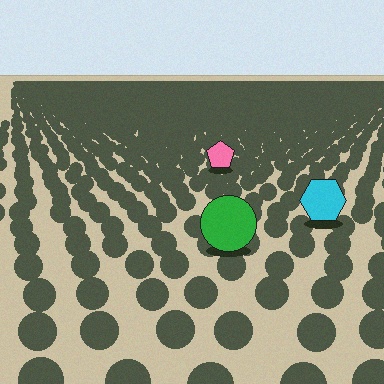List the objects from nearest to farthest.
From nearest to farthest: the green circle, the cyan hexagon, the pink pentagon.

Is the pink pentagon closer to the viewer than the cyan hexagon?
No. The cyan hexagon is closer — you can tell from the texture gradient: the ground texture is coarser near it.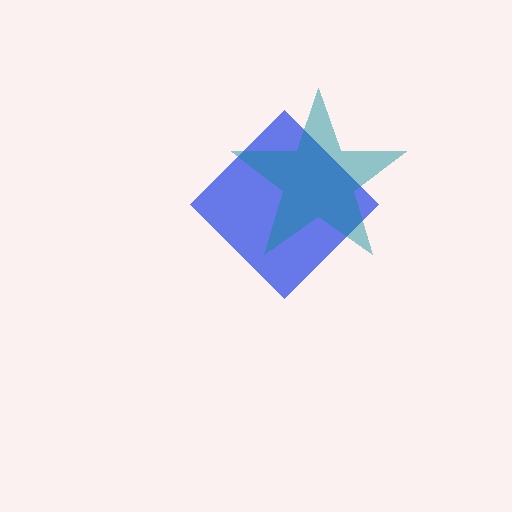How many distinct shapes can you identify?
There are 2 distinct shapes: a blue diamond, a teal star.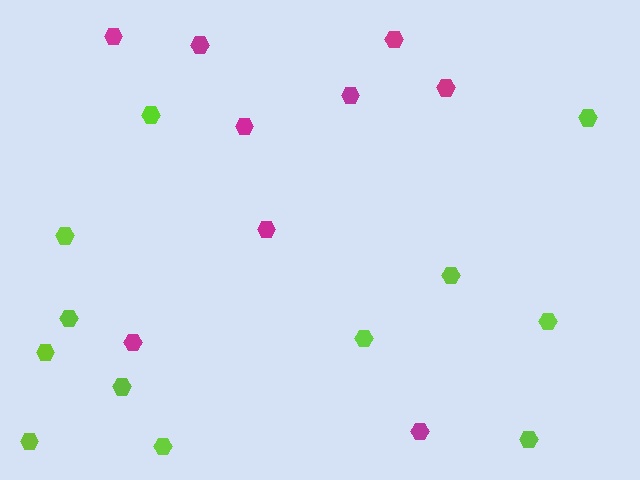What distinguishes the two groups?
There are 2 groups: one group of lime hexagons (12) and one group of magenta hexagons (9).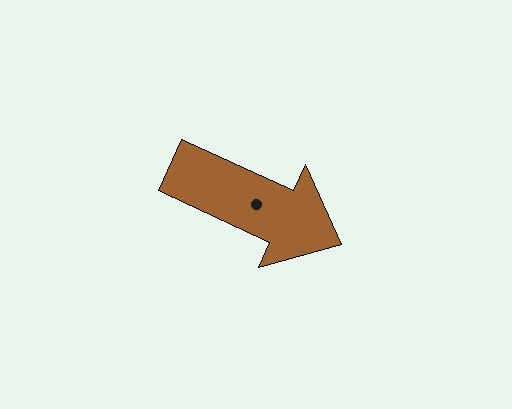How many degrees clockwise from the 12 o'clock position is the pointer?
Approximately 115 degrees.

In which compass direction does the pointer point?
Southeast.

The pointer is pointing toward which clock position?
Roughly 4 o'clock.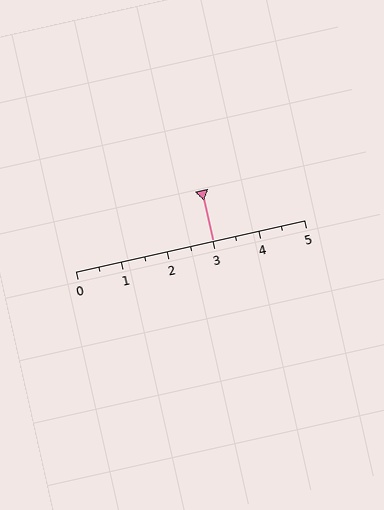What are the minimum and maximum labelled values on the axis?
The axis runs from 0 to 5.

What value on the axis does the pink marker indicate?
The marker indicates approximately 3.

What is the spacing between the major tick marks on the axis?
The major ticks are spaced 1 apart.